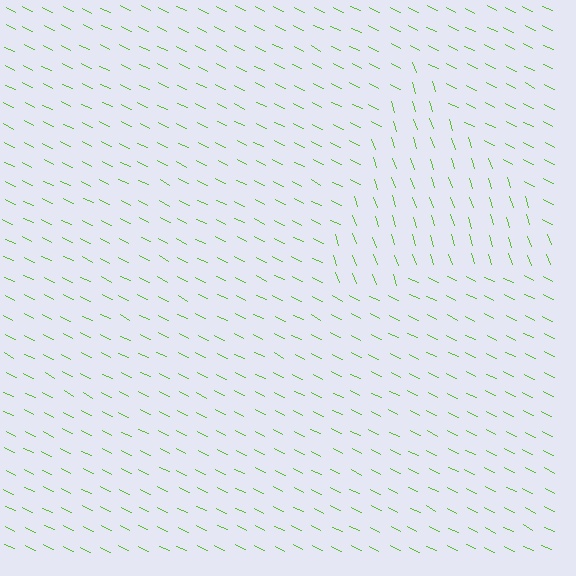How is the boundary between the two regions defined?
The boundary is defined purely by a change in line orientation (approximately 45 degrees difference). All lines are the same color and thickness.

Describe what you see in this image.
The image is filled with small lime line segments. A triangle region in the image has lines oriented differently from the surrounding lines, creating a visible texture boundary.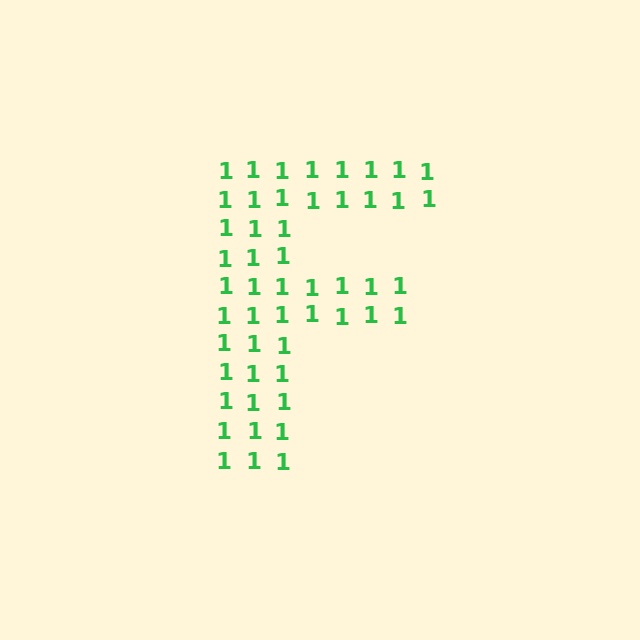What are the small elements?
The small elements are digit 1's.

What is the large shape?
The large shape is the letter F.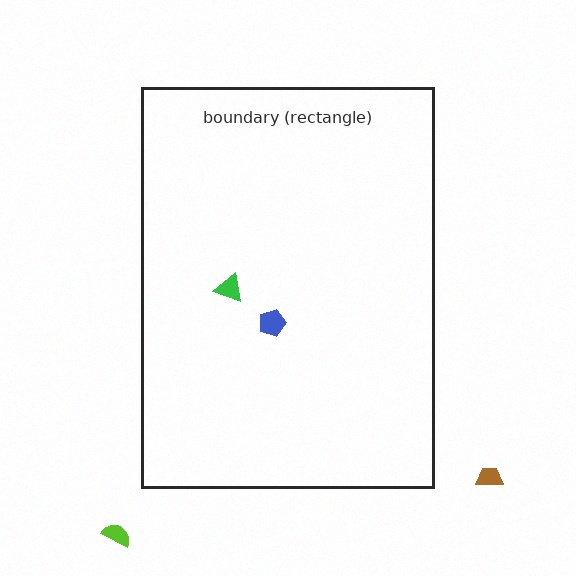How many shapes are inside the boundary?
2 inside, 2 outside.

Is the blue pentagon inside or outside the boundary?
Inside.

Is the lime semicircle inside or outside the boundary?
Outside.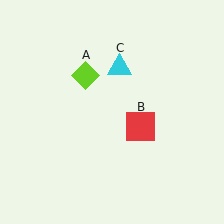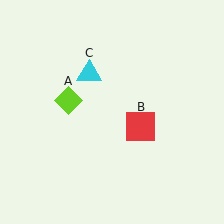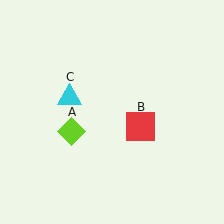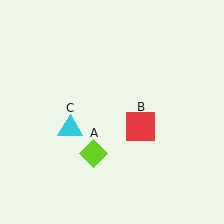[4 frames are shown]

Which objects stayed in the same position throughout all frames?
Red square (object B) remained stationary.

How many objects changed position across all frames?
2 objects changed position: lime diamond (object A), cyan triangle (object C).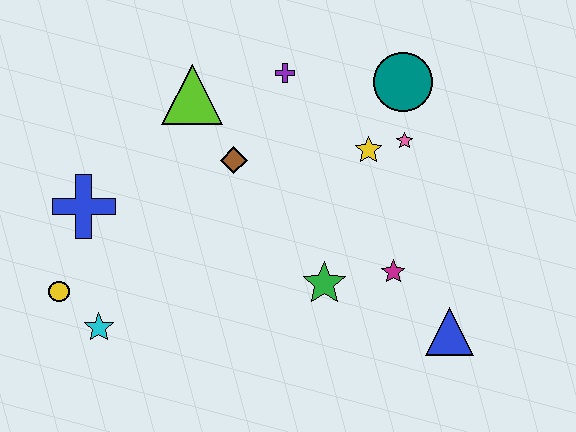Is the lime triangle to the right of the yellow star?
No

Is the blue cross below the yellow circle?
No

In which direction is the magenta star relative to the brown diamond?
The magenta star is to the right of the brown diamond.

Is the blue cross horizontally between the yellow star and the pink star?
No